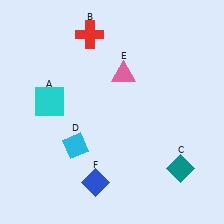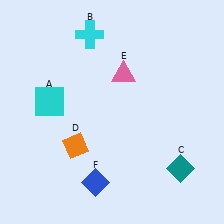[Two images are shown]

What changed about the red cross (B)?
In Image 1, B is red. In Image 2, it changed to cyan.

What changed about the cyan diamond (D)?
In Image 1, D is cyan. In Image 2, it changed to orange.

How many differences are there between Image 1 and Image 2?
There are 2 differences between the two images.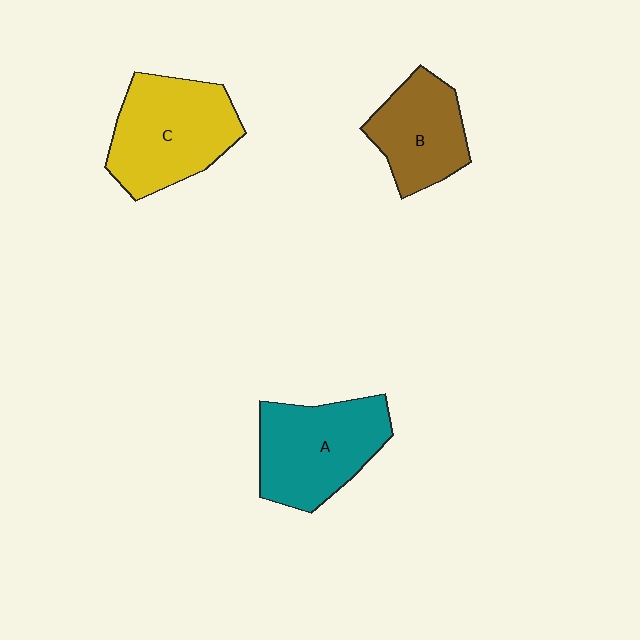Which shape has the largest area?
Shape C (yellow).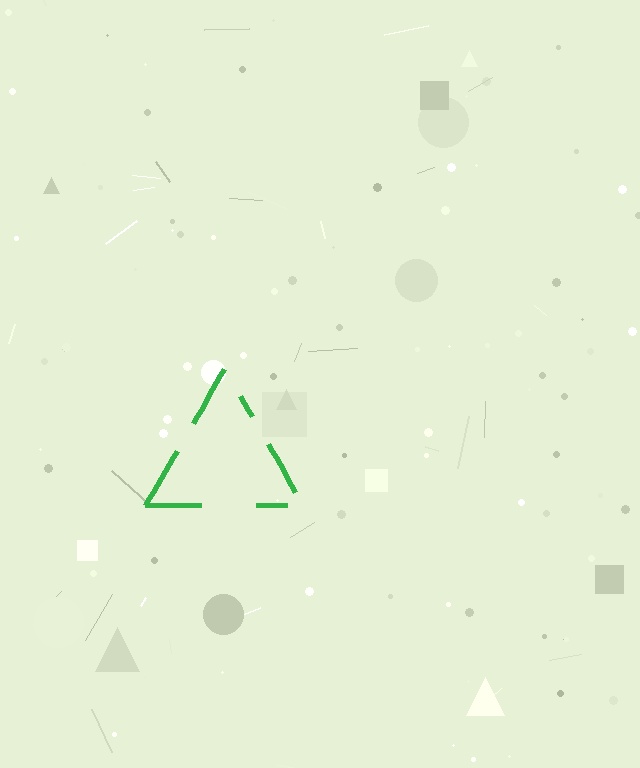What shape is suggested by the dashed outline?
The dashed outline suggests a triangle.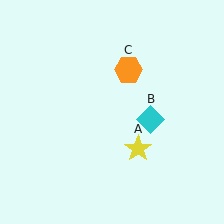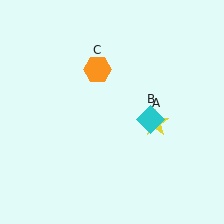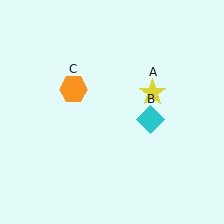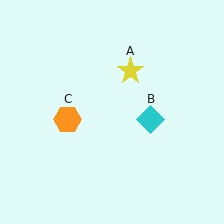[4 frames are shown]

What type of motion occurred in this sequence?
The yellow star (object A), orange hexagon (object C) rotated counterclockwise around the center of the scene.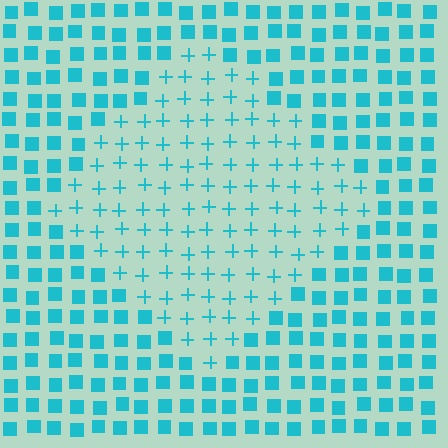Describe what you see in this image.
The image is filled with small cyan elements arranged in a uniform grid. A diamond-shaped region contains plus signs, while the surrounding area contains squares. The boundary is defined purely by the change in element shape.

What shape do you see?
I see a diamond.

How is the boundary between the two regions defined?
The boundary is defined by a change in element shape: plus signs inside vs. squares outside. All elements share the same color and spacing.